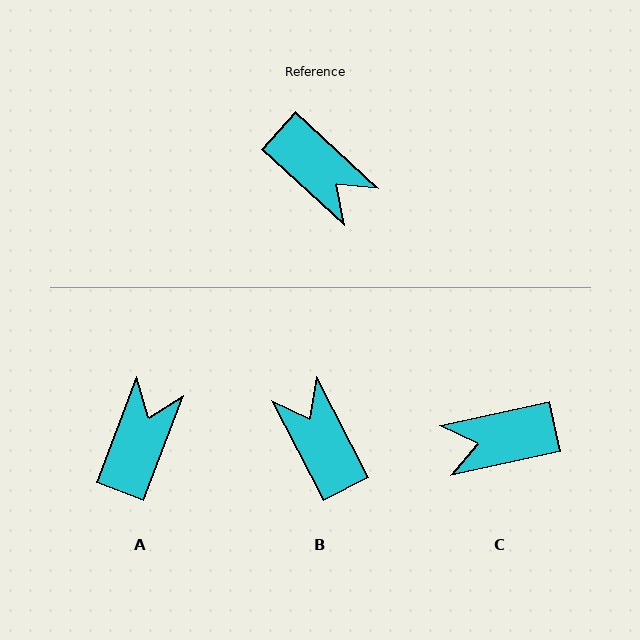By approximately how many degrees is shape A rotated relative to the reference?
Approximately 112 degrees counter-clockwise.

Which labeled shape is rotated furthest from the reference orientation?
B, about 160 degrees away.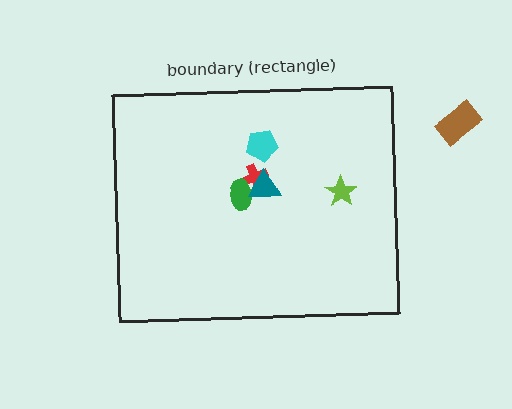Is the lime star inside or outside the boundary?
Inside.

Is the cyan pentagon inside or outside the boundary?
Inside.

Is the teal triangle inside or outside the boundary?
Inside.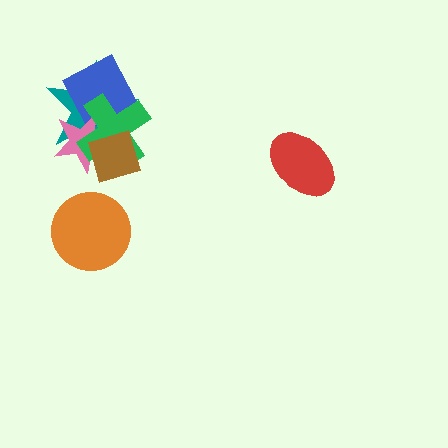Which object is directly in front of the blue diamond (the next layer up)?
The pink star is directly in front of the blue diamond.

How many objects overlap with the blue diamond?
3 objects overlap with the blue diamond.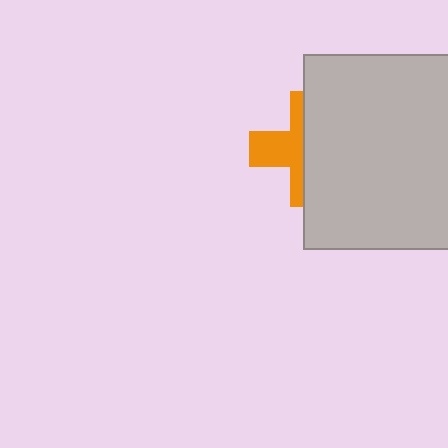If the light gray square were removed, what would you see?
You would see the complete orange cross.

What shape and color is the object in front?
The object in front is a light gray square.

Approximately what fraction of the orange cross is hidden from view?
Roughly 57% of the orange cross is hidden behind the light gray square.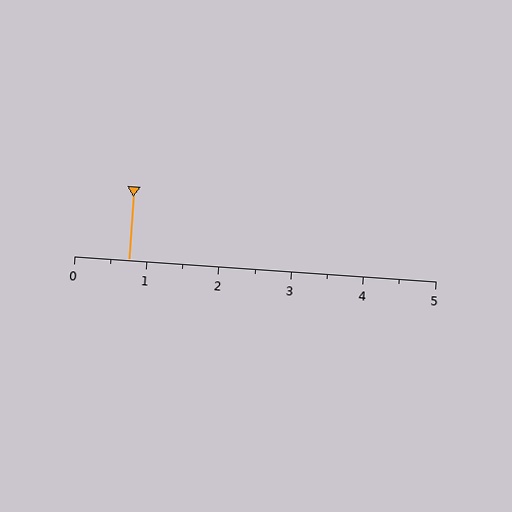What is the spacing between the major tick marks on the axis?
The major ticks are spaced 1 apart.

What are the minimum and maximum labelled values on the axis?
The axis runs from 0 to 5.